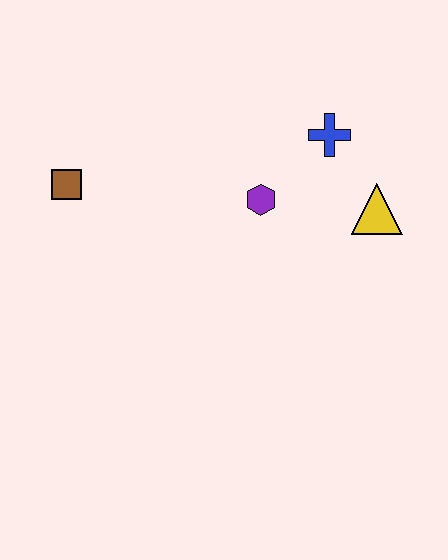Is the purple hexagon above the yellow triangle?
Yes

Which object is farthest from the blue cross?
The brown square is farthest from the blue cross.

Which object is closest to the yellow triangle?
The blue cross is closest to the yellow triangle.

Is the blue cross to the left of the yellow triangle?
Yes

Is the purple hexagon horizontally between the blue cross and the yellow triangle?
No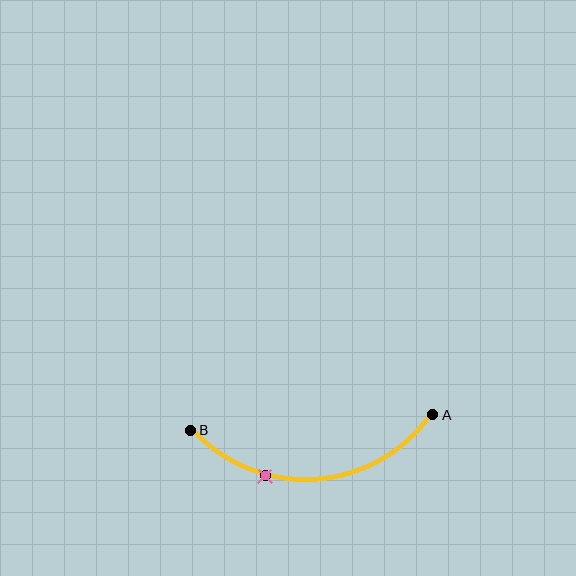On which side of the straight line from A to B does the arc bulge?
The arc bulges below the straight line connecting A and B.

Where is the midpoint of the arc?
The arc midpoint is the point on the curve farthest from the straight line joining A and B. It sits below that line.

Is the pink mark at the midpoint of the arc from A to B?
No. The pink mark lies on the arc but is closer to endpoint B. The arc midpoint would be at the point on the curve equidistant along the arc from both A and B.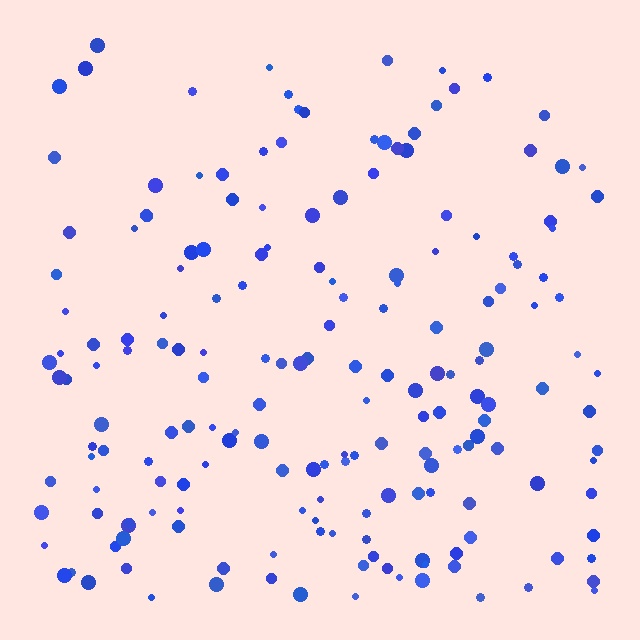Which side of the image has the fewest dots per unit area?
The top.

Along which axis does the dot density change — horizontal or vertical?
Vertical.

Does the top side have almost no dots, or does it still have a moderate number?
Still a moderate number, just noticeably fewer than the bottom.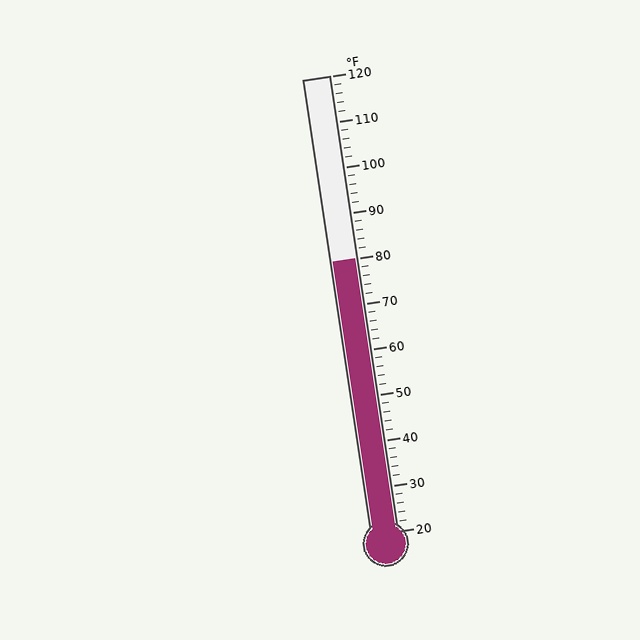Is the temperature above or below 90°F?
The temperature is below 90°F.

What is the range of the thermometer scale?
The thermometer scale ranges from 20°F to 120°F.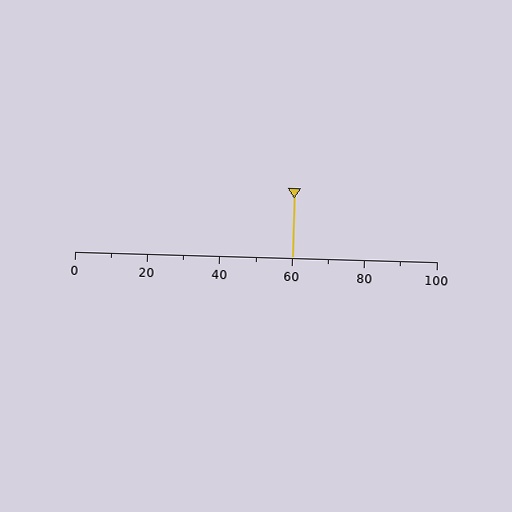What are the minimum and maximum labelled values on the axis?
The axis runs from 0 to 100.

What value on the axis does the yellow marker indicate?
The marker indicates approximately 60.